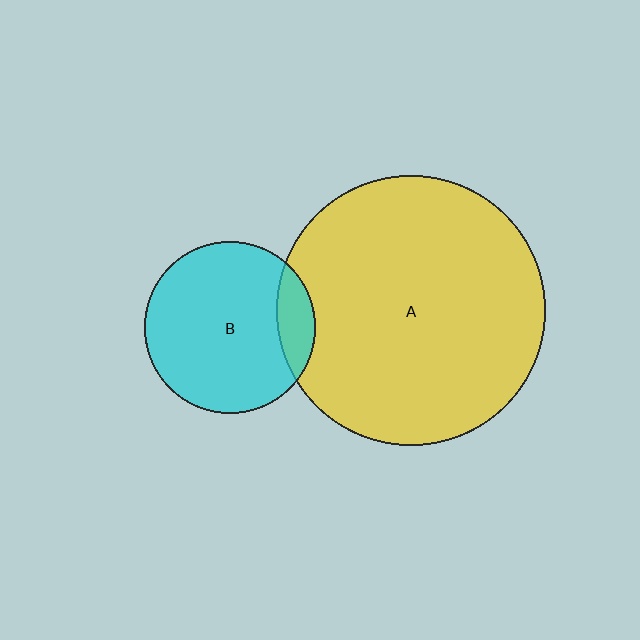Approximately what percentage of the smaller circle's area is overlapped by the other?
Approximately 15%.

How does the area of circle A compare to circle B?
Approximately 2.5 times.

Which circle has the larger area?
Circle A (yellow).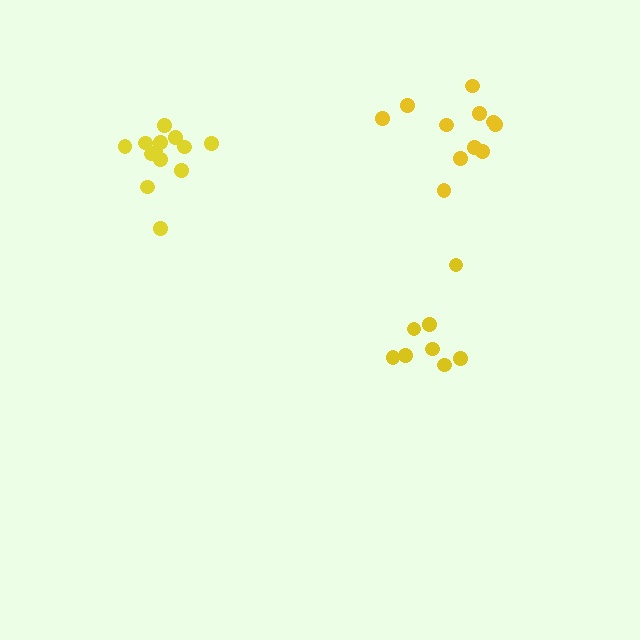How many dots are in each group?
Group 1: 13 dots, Group 2: 8 dots, Group 3: 11 dots (32 total).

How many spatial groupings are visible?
There are 3 spatial groupings.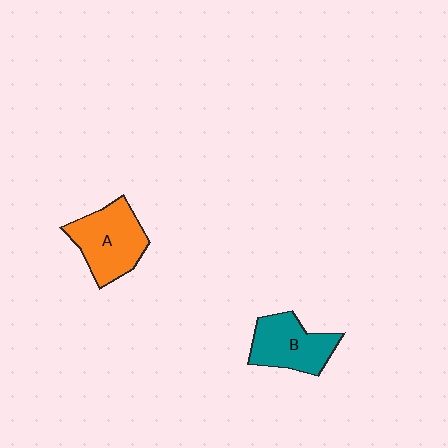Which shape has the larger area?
Shape A (orange).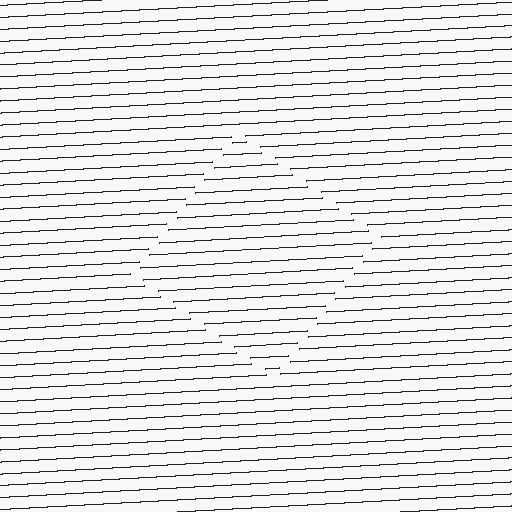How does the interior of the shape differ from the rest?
The interior of the shape contains the same grating, shifted by half a period — the contour is defined by the phase discontinuity where line-ends from the inner and outer gratings abut.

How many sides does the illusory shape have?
4 sides — the line-ends trace a square.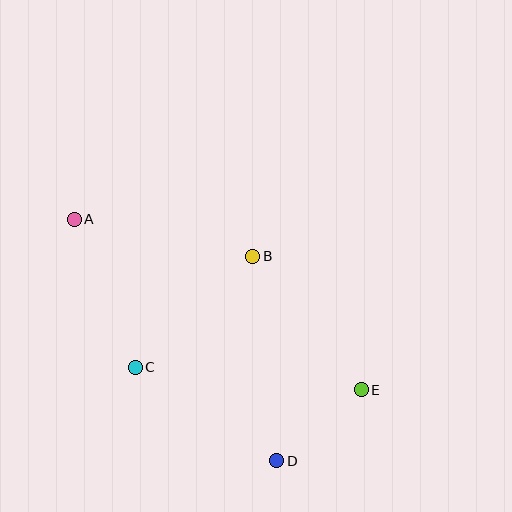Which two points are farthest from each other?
Points A and E are farthest from each other.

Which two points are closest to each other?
Points D and E are closest to each other.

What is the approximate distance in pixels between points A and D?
The distance between A and D is approximately 315 pixels.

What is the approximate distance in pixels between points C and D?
The distance between C and D is approximately 169 pixels.